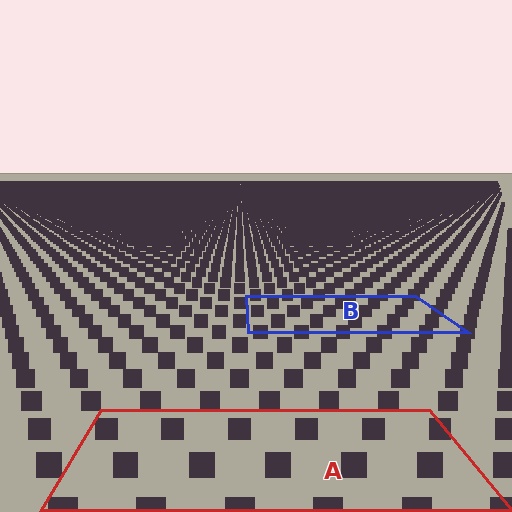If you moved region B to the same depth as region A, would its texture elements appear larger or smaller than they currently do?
They would appear larger. At a closer depth, the same texture elements are projected at a bigger on-screen size.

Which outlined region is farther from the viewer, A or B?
Region B is farther from the viewer — the texture elements inside it appear smaller and more densely packed.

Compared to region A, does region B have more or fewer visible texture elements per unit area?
Region B has more texture elements per unit area — they are packed more densely because it is farther away.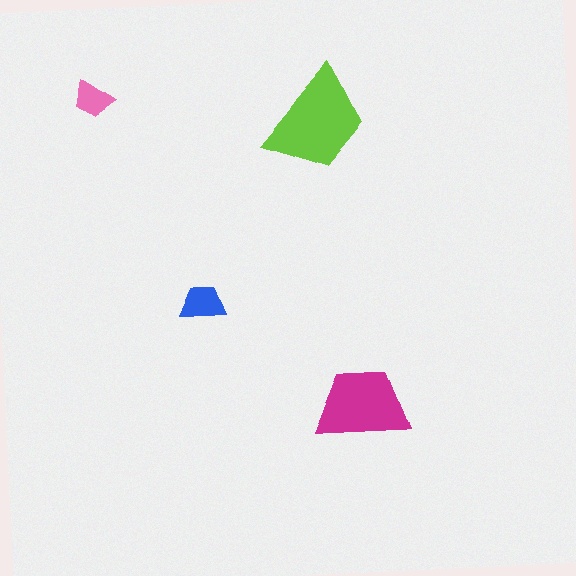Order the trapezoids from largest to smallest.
the lime one, the magenta one, the blue one, the pink one.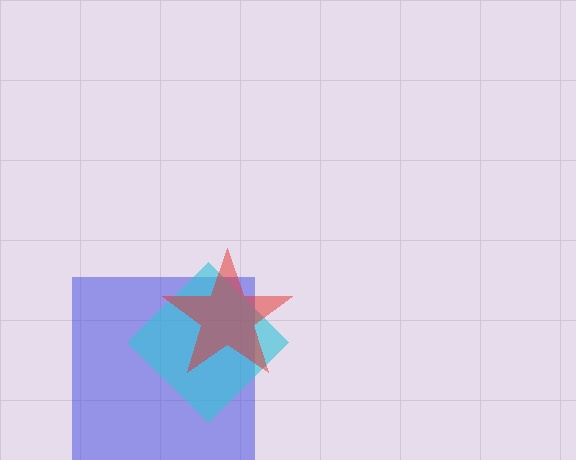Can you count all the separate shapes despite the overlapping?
Yes, there are 3 separate shapes.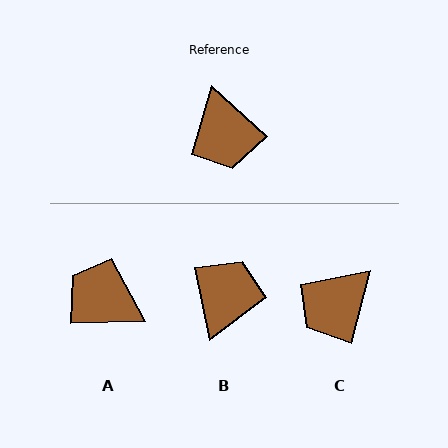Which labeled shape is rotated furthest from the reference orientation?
B, about 144 degrees away.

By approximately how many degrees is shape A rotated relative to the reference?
Approximately 136 degrees clockwise.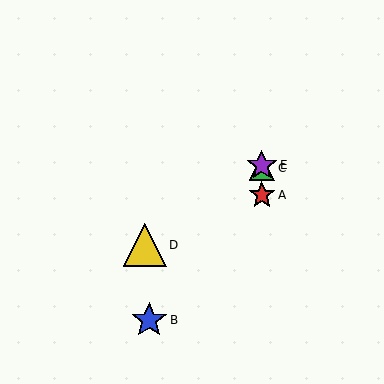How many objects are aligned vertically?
3 objects (A, C, E) are aligned vertically.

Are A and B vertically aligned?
No, A is at x≈262 and B is at x≈149.